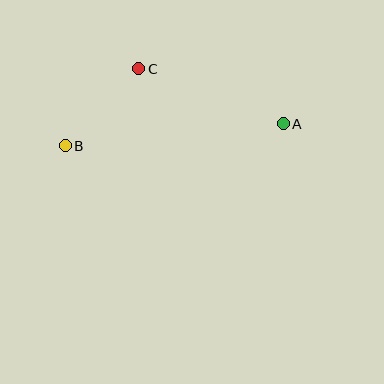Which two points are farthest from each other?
Points A and B are farthest from each other.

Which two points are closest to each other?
Points B and C are closest to each other.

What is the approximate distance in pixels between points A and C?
The distance between A and C is approximately 155 pixels.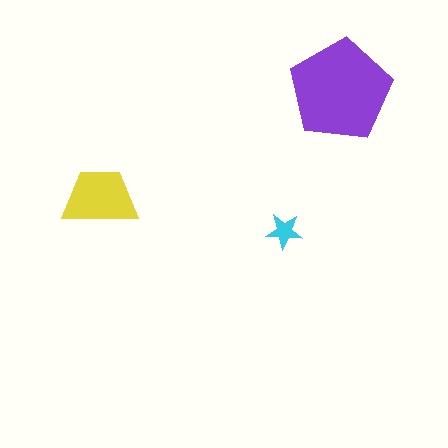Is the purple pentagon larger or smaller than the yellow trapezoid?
Larger.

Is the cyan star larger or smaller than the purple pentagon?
Smaller.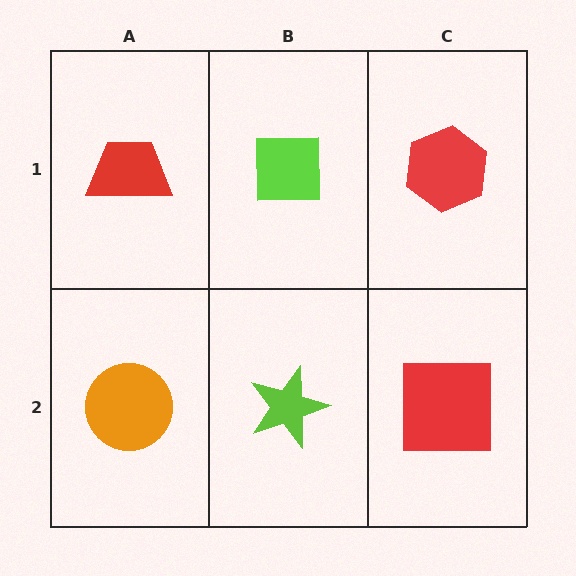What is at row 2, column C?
A red square.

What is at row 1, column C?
A red hexagon.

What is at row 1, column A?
A red trapezoid.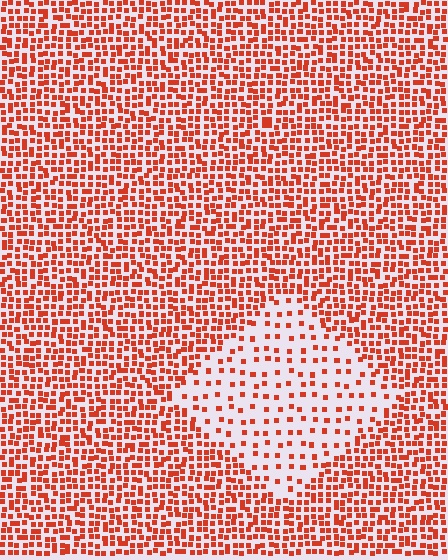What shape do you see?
I see a diamond.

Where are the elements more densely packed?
The elements are more densely packed outside the diamond boundary.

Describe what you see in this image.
The image contains small red elements arranged at two different densities. A diamond-shaped region is visible where the elements are less densely packed than the surrounding area.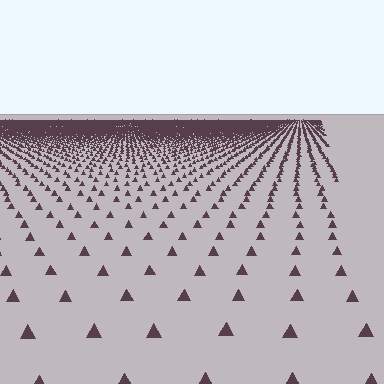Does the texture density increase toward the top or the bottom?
Density increases toward the top.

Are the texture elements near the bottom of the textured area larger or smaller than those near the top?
Larger. Near the bottom, elements are closer to the viewer and appear at a bigger on-screen size.